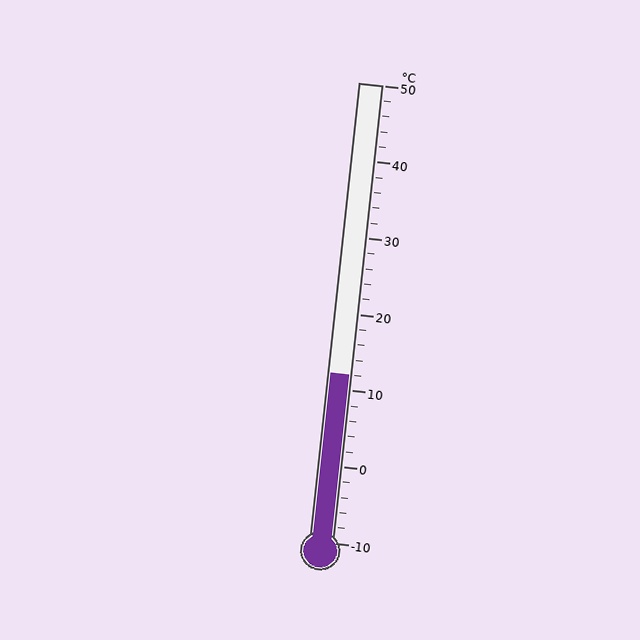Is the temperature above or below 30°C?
The temperature is below 30°C.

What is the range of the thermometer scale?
The thermometer scale ranges from -10°C to 50°C.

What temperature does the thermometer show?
The thermometer shows approximately 12°C.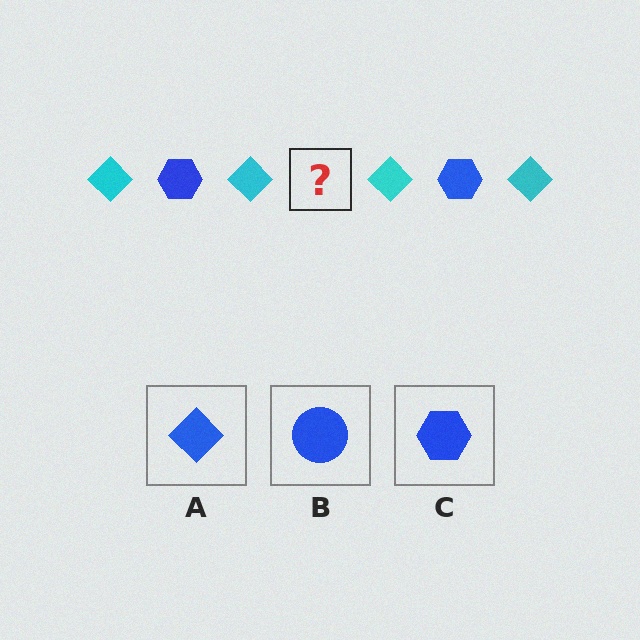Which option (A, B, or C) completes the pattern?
C.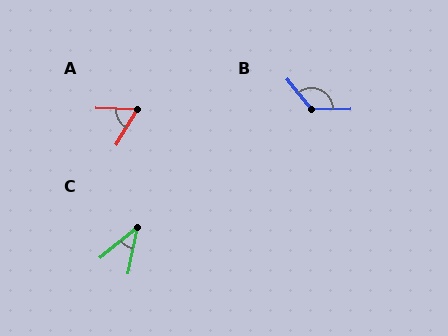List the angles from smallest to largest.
C (39°), A (61°), B (127°).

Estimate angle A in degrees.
Approximately 61 degrees.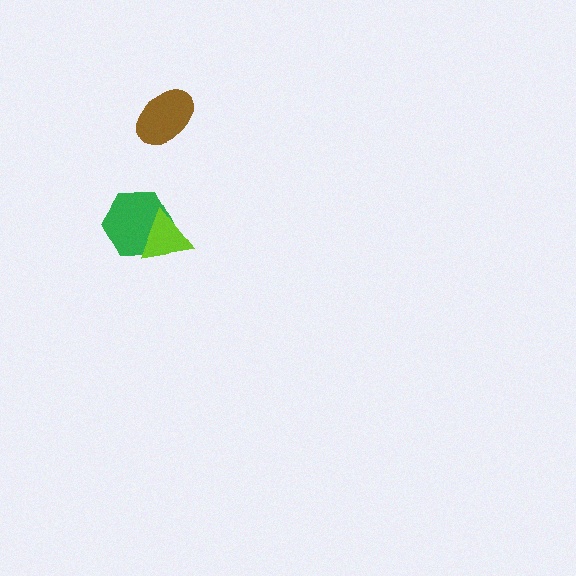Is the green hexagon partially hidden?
Yes, it is partially covered by another shape.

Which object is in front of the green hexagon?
The lime triangle is in front of the green hexagon.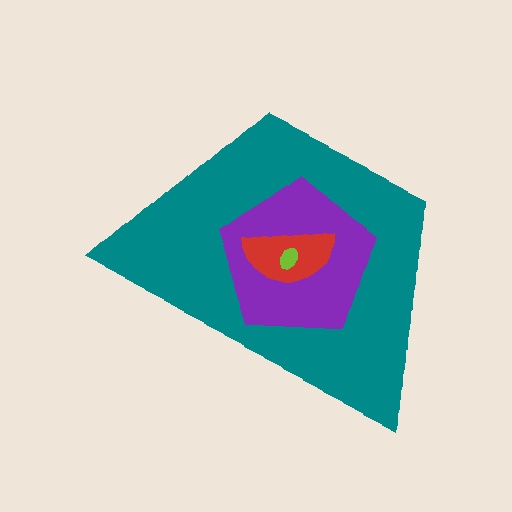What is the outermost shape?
The teal trapezoid.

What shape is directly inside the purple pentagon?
The red semicircle.